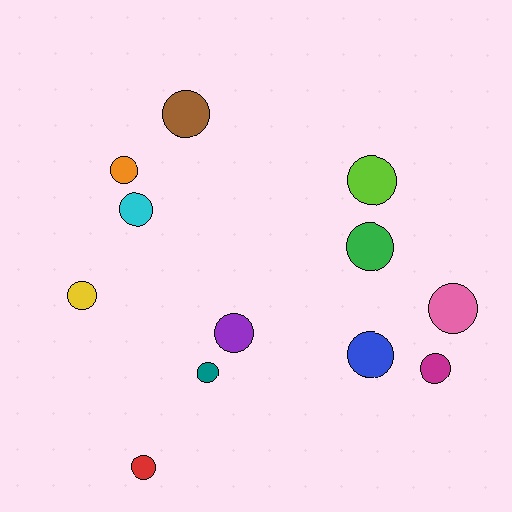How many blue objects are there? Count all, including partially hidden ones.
There is 1 blue object.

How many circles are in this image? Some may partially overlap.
There are 12 circles.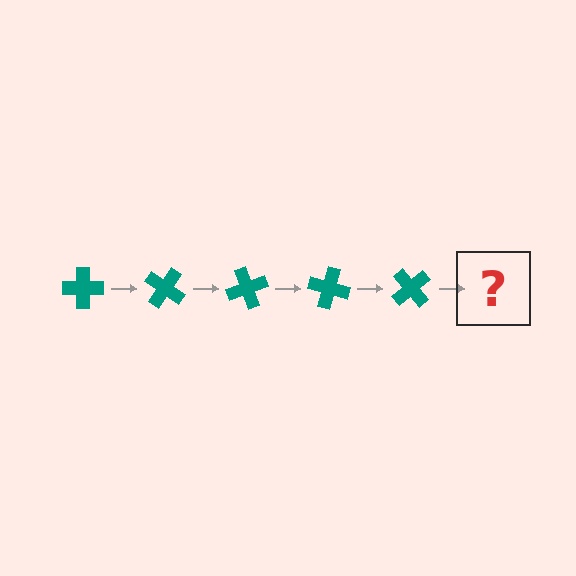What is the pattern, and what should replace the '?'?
The pattern is that the cross rotates 35 degrees each step. The '?' should be a teal cross rotated 175 degrees.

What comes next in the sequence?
The next element should be a teal cross rotated 175 degrees.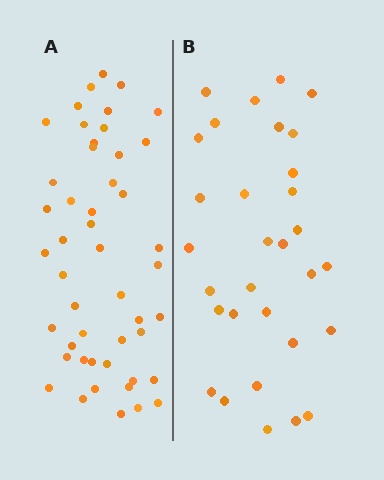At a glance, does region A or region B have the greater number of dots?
Region A (the left region) has more dots.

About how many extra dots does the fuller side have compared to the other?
Region A has approximately 15 more dots than region B.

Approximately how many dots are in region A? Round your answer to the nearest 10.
About 50 dots. (The exact count is 48, which rounds to 50.)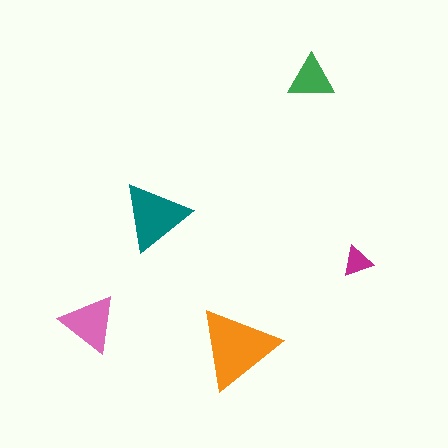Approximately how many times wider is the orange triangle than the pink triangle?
About 1.5 times wider.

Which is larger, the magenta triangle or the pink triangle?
The pink one.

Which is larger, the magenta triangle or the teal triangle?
The teal one.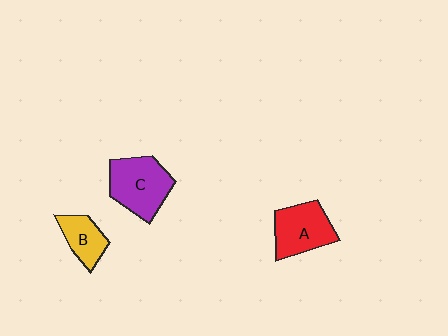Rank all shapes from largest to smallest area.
From largest to smallest: C (purple), A (red), B (yellow).